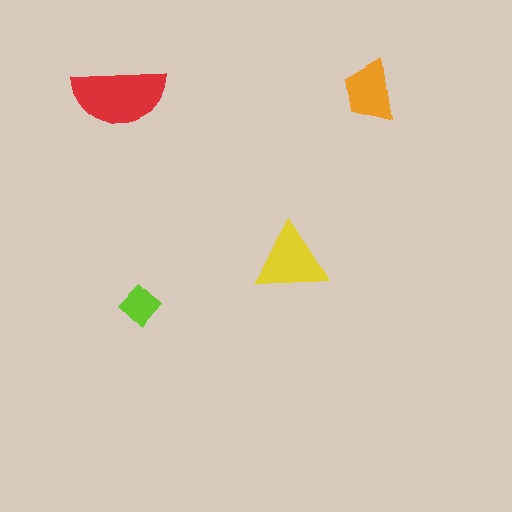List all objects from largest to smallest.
The red semicircle, the yellow triangle, the orange trapezoid, the lime diamond.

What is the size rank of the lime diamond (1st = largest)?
4th.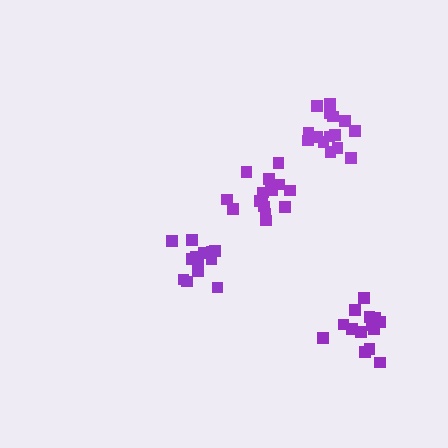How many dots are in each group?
Group 1: 14 dots, Group 2: 14 dots, Group 3: 15 dots, Group 4: 17 dots (60 total).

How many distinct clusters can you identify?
There are 4 distinct clusters.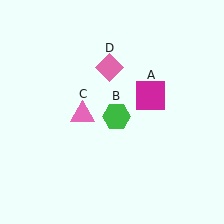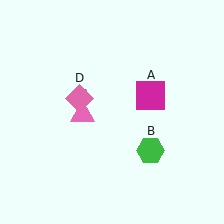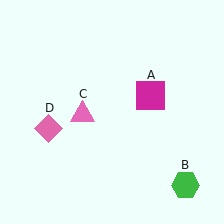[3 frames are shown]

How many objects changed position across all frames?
2 objects changed position: green hexagon (object B), pink diamond (object D).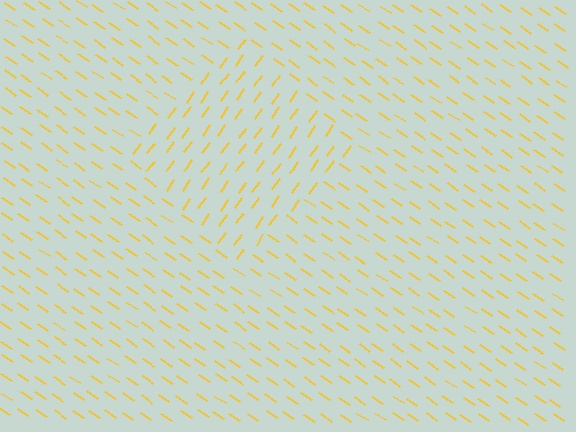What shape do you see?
I see a diamond.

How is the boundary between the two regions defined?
The boundary is defined purely by a change in line orientation (approximately 89 degrees difference). All lines are the same color and thickness.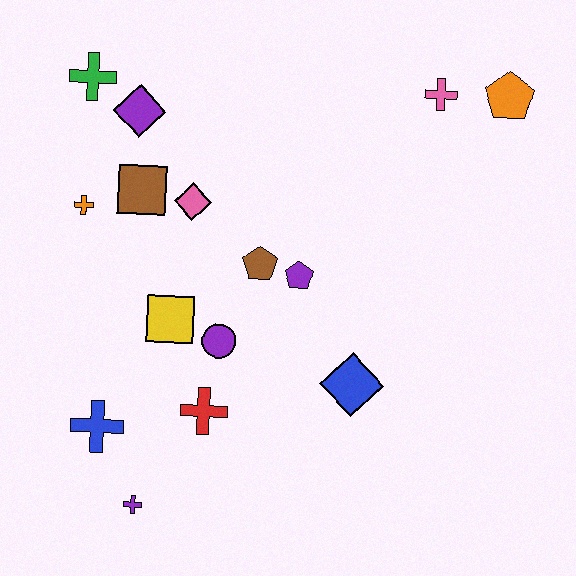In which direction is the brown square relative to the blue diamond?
The brown square is to the left of the blue diamond.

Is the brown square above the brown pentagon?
Yes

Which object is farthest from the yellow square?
The orange pentagon is farthest from the yellow square.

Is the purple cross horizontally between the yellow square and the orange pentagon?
No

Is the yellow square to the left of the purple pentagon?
Yes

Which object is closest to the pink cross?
The orange pentagon is closest to the pink cross.